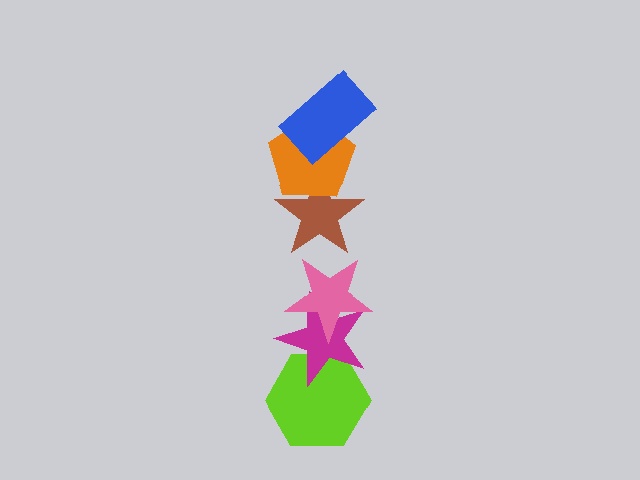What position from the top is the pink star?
The pink star is 4th from the top.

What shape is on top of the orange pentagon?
The blue rectangle is on top of the orange pentagon.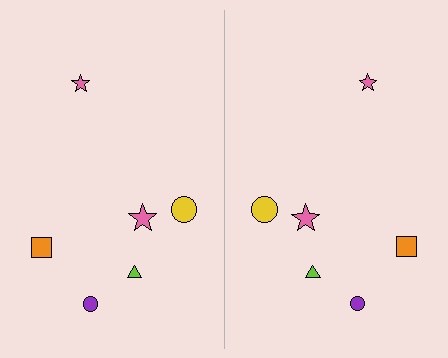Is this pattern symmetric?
Yes, this pattern has bilateral (reflection) symmetry.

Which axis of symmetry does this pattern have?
The pattern has a vertical axis of symmetry running through the center of the image.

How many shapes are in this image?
There are 12 shapes in this image.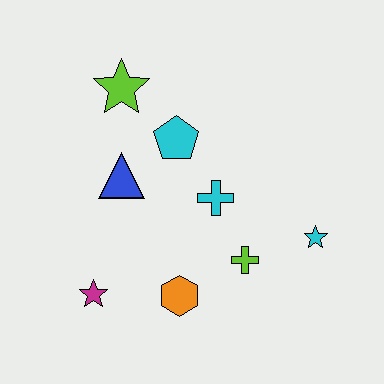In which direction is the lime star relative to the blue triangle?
The lime star is above the blue triangle.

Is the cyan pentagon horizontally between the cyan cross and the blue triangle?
Yes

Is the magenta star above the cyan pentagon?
No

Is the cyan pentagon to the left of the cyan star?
Yes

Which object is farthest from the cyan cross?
The magenta star is farthest from the cyan cross.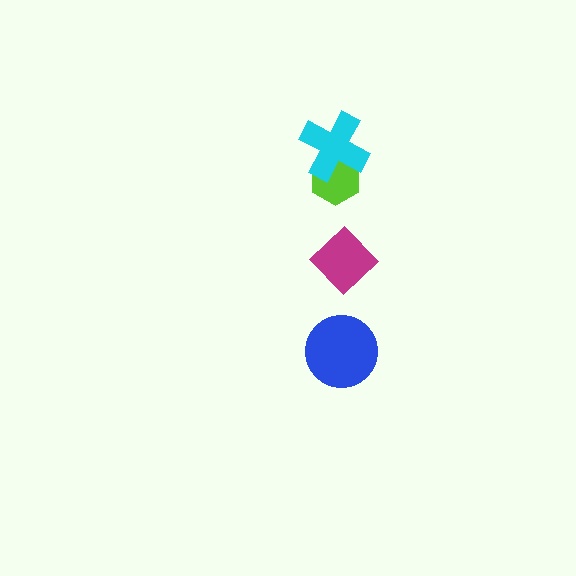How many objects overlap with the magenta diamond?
0 objects overlap with the magenta diamond.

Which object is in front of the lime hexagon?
The cyan cross is in front of the lime hexagon.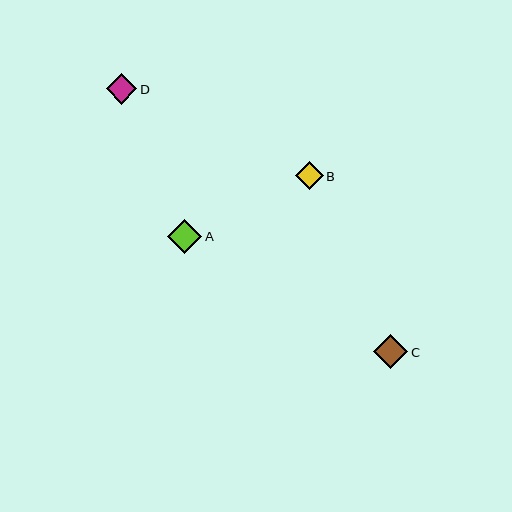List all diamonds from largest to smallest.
From largest to smallest: C, A, D, B.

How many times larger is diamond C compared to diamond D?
Diamond C is approximately 1.1 times the size of diamond D.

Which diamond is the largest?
Diamond C is the largest with a size of approximately 34 pixels.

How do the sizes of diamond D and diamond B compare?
Diamond D and diamond B are approximately the same size.